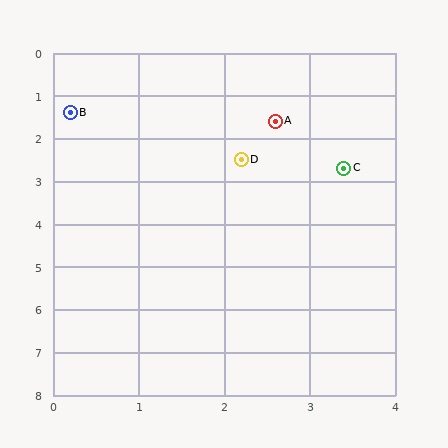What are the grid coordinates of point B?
Point B is at approximately (0.2, 1.4).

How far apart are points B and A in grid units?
Points B and A are about 2.4 grid units apart.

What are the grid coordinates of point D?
Point D is at approximately (2.2, 2.5).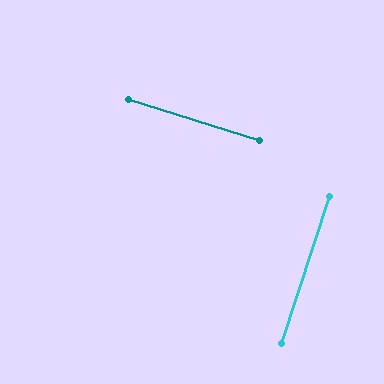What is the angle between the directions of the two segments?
Approximately 89 degrees.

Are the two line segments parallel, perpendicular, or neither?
Perpendicular — they meet at approximately 89°.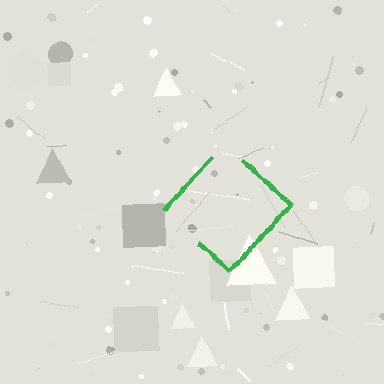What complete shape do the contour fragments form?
The contour fragments form a diamond.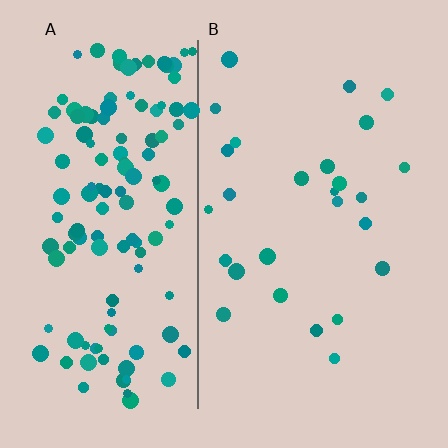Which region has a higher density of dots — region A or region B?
A (the left).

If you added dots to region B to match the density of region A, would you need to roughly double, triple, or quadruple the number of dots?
Approximately quadruple.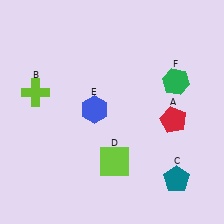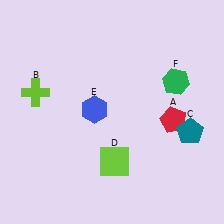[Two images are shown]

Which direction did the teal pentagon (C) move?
The teal pentagon (C) moved up.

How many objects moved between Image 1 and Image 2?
1 object moved between the two images.